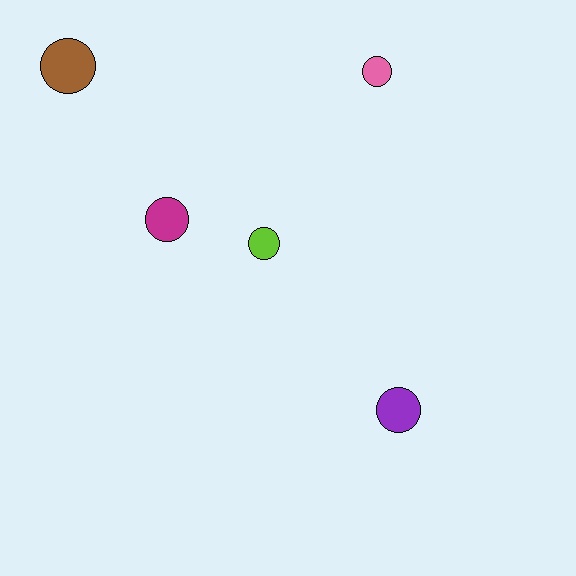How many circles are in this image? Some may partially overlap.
There are 5 circles.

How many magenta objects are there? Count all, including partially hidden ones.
There is 1 magenta object.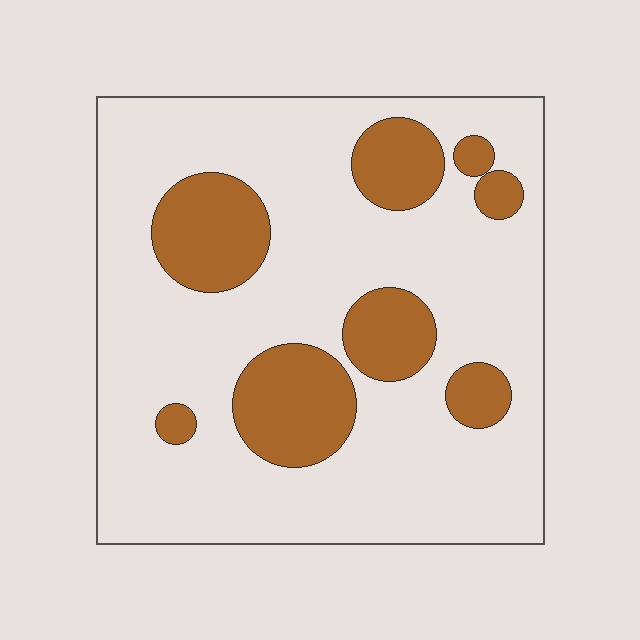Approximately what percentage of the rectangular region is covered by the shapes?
Approximately 25%.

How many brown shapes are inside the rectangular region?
8.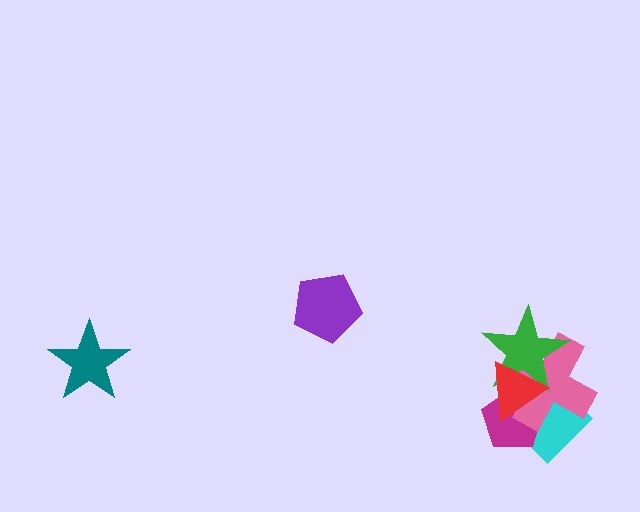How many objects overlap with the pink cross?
4 objects overlap with the pink cross.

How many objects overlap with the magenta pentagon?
4 objects overlap with the magenta pentagon.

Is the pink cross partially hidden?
Yes, it is partially covered by another shape.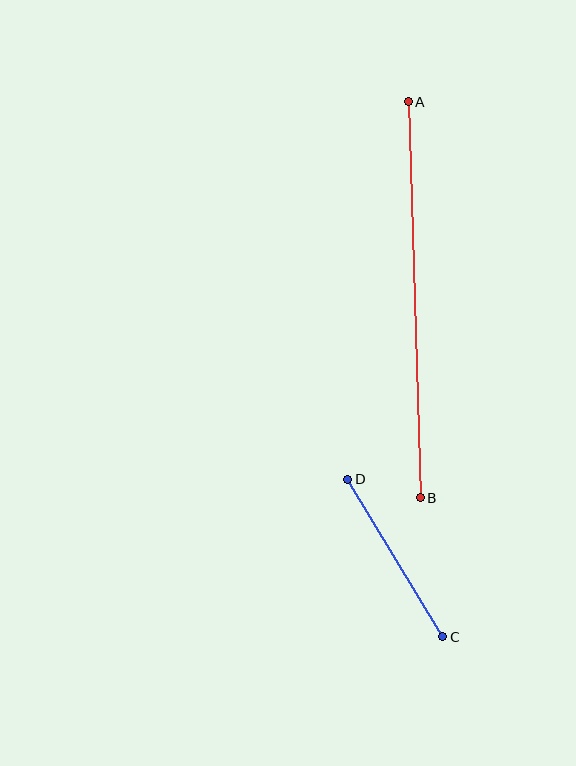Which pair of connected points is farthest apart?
Points A and B are farthest apart.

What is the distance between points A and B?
The distance is approximately 396 pixels.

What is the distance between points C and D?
The distance is approximately 184 pixels.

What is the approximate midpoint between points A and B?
The midpoint is at approximately (414, 300) pixels.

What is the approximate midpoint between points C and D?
The midpoint is at approximately (395, 558) pixels.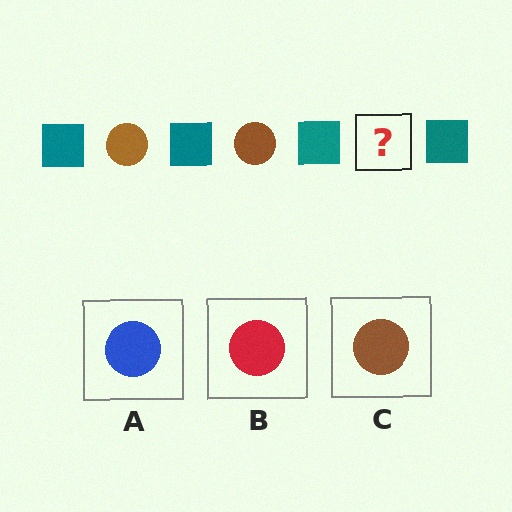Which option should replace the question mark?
Option C.